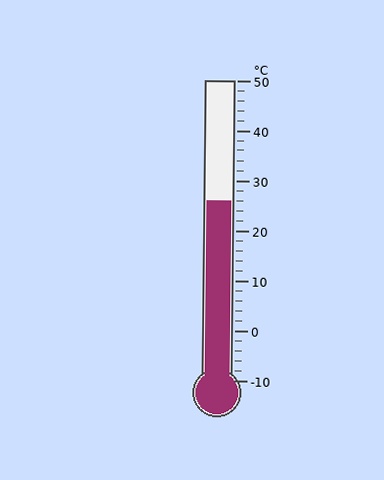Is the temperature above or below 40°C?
The temperature is below 40°C.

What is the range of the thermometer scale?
The thermometer scale ranges from -10°C to 50°C.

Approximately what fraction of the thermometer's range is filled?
The thermometer is filled to approximately 60% of its range.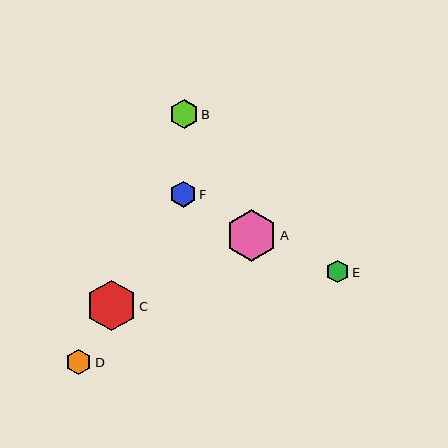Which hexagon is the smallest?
Hexagon E is the smallest with a size of approximately 23 pixels.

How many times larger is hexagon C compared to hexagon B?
Hexagon C is approximately 1.8 times the size of hexagon B.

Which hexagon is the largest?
Hexagon A is the largest with a size of approximately 51 pixels.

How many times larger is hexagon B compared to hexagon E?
Hexagon B is approximately 1.3 times the size of hexagon E.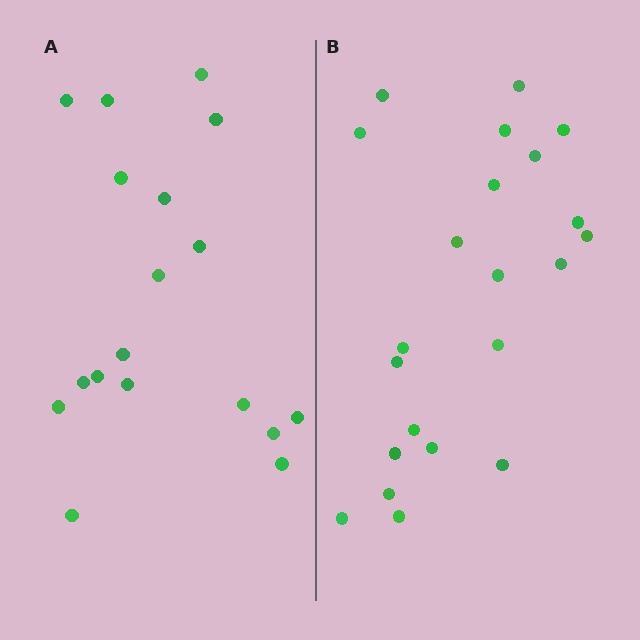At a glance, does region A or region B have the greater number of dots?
Region B (the right region) has more dots.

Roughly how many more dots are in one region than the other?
Region B has about 4 more dots than region A.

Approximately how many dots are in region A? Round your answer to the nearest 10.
About 20 dots. (The exact count is 18, which rounds to 20.)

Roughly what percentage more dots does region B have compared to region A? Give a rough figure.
About 20% more.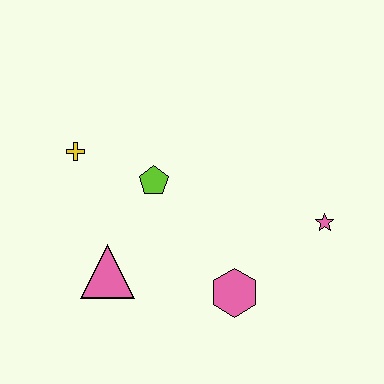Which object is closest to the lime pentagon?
The yellow cross is closest to the lime pentagon.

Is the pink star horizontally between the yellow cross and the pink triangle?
No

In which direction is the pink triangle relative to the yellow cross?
The pink triangle is below the yellow cross.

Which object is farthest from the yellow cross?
The pink star is farthest from the yellow cross.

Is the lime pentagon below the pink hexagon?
No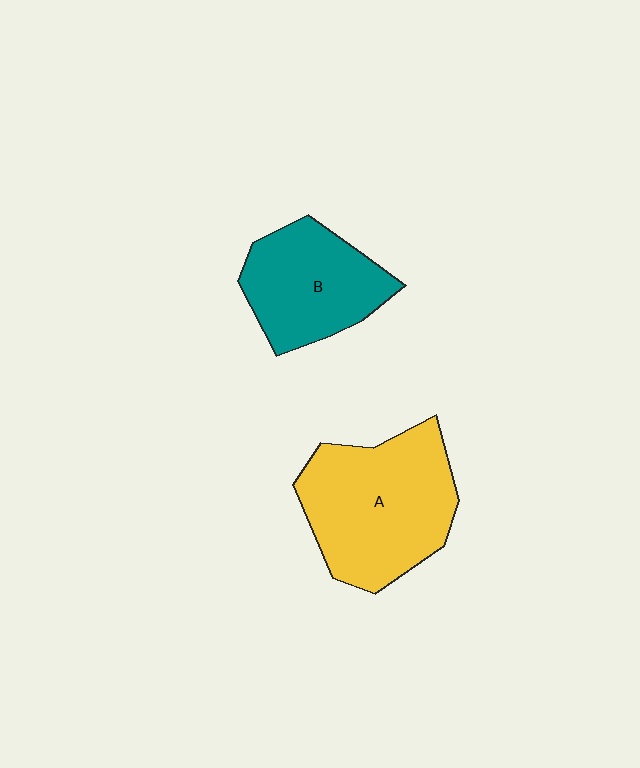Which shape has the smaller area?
Shape B (teal).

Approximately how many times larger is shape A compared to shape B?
Approximately 1.4 times.